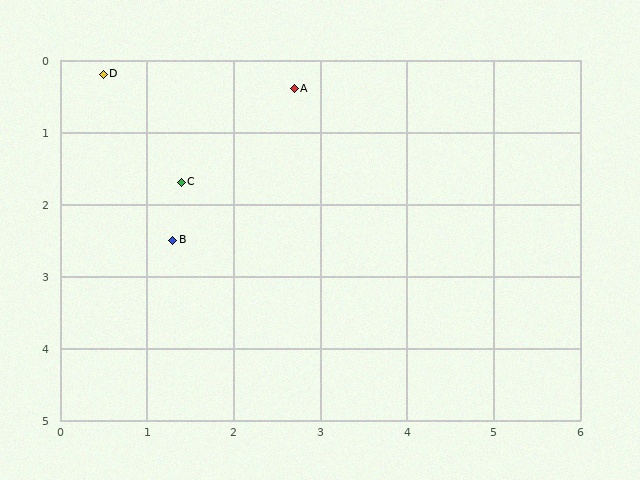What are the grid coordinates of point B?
Point B is at approximately (1.3, 2.5).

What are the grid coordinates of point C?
Point C is at approximately (1.4, 1.7).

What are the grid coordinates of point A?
Point A is at approximately (2.7, 0.4).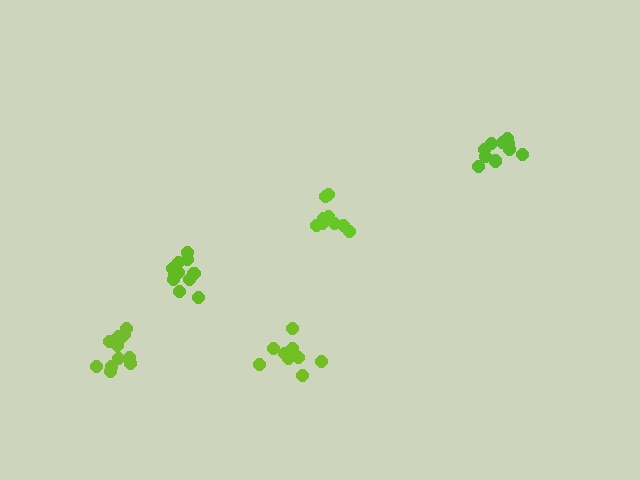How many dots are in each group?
Group 1: 12 dots, Group 2: 9 dots, Group 3: 12 dots, Group 4: 11 dots, Group 5: 9 dots (53 total).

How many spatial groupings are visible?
There are 5 spatial groupings.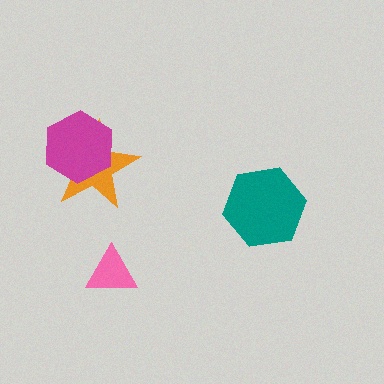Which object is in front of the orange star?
The magenta hexagon is in front of the orange star.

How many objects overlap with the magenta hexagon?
1 object overlaps with the magenta hexagon.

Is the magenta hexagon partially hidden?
No, no other shape covers it.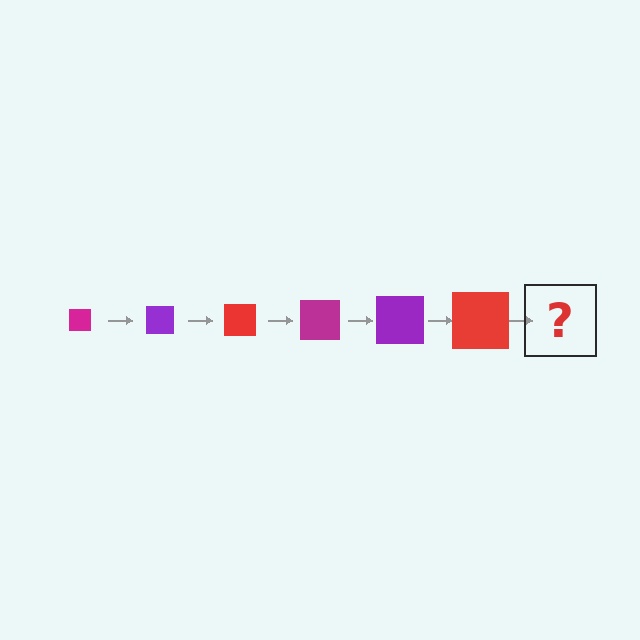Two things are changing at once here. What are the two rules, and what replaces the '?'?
The two rules are that the square grows larger each step and the color cycles through magenta, purple, and red. The '?' should be a magenta square, larger than the previous one.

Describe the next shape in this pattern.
It should be a magenta square, larger than the previous one.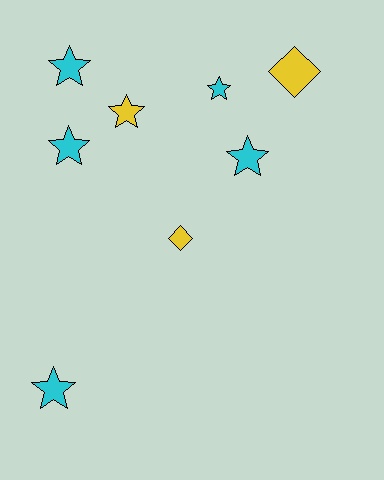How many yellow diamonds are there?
There are 2 yellow diamonds.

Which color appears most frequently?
Cyan, with 5 objects.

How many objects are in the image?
There are 8 objects.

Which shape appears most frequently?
Star, with 6 objects.